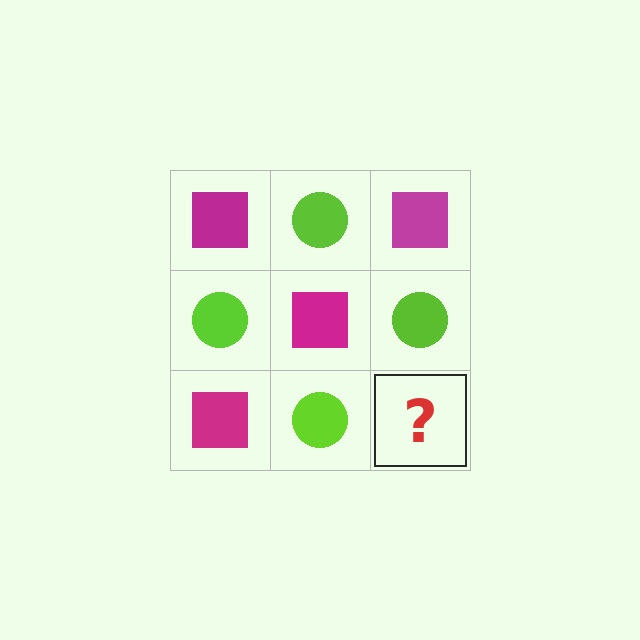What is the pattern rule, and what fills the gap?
The rule is that it alternates magenta square and lime circle in a checkerboard pattern. The gap should be filled with a magenta square.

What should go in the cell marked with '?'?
The missing cell should contain a magenta square.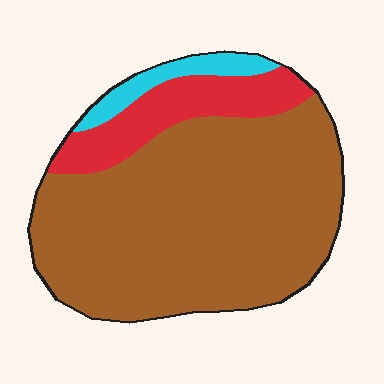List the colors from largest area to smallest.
From largest to smallest: brown, red, cyan.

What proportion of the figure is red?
Red takes up less than a quarter of the figure.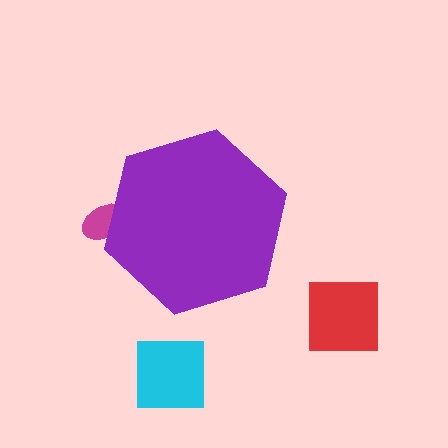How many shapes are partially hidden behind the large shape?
1 shape is partially hidden.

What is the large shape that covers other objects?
A purple hexagon.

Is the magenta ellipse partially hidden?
Yes, the magenta ellipse is partially hidden behind the purple hexagon.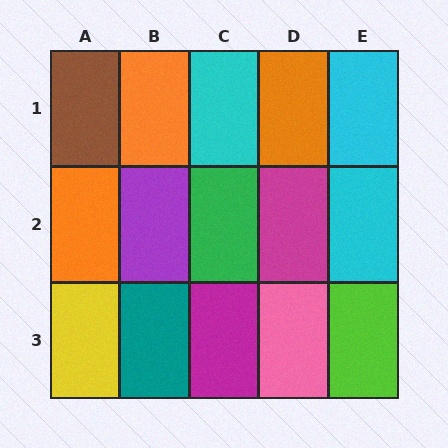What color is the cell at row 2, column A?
Orange.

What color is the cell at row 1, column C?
Cyan.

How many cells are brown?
1 cell is brown.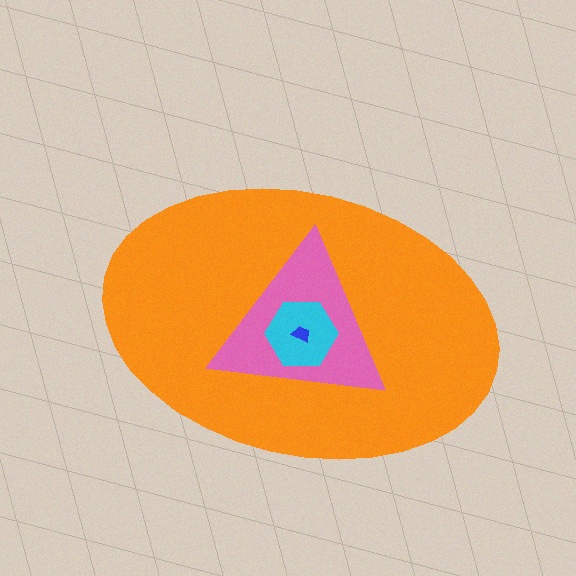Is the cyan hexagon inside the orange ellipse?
Yes.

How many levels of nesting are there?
4.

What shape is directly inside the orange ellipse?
The pink triangle.